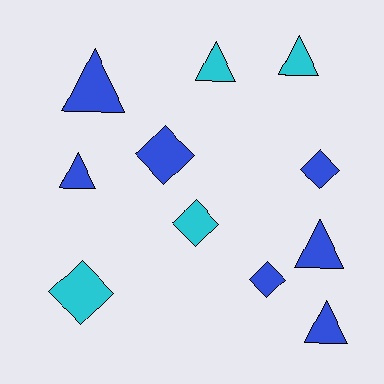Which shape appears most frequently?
Triangle, with 6 objects.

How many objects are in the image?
There are 11 objects.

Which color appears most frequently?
Blue, with 7 objects.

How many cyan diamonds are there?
There are 2 cyan diamonds.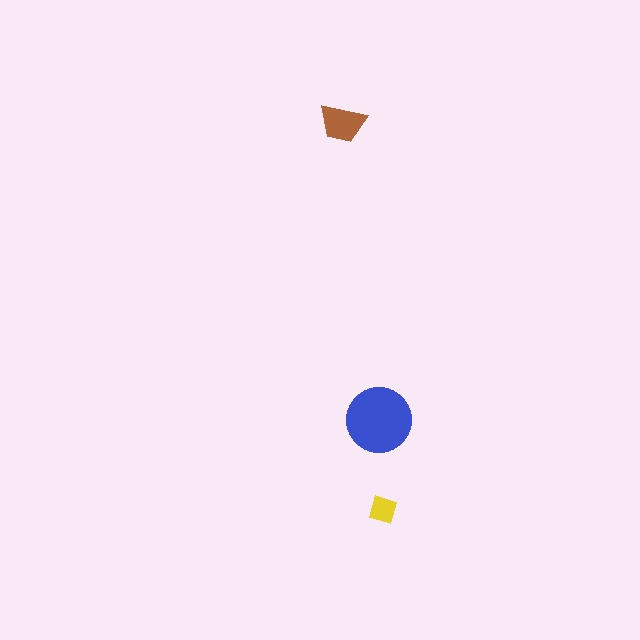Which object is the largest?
The blue circle.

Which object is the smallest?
The yellow diamond.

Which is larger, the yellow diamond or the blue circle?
The blue circle.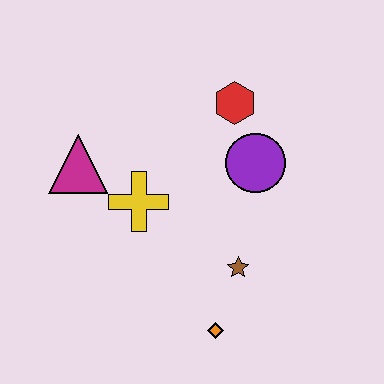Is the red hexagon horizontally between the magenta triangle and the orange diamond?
No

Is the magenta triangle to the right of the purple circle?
No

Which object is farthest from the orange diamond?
The red hexagon is farthest from the orange diamond.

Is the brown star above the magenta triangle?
No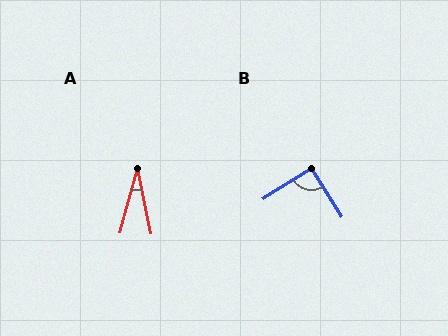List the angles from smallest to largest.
A (27°), B (90°).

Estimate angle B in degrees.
Approximately 90 degrees.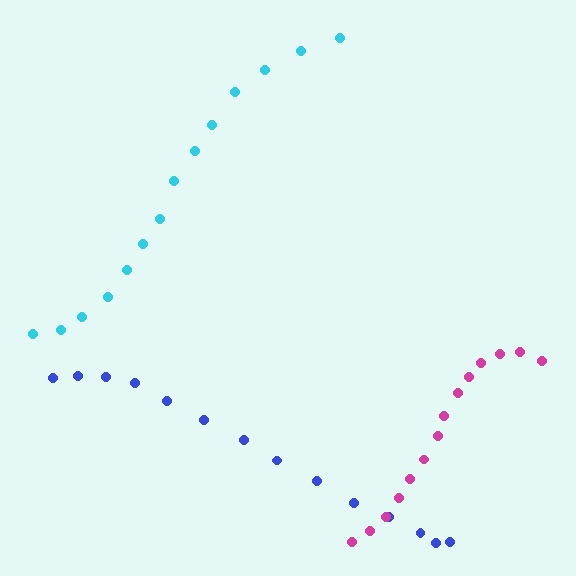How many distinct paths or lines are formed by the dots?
There are 3 distinct paths.